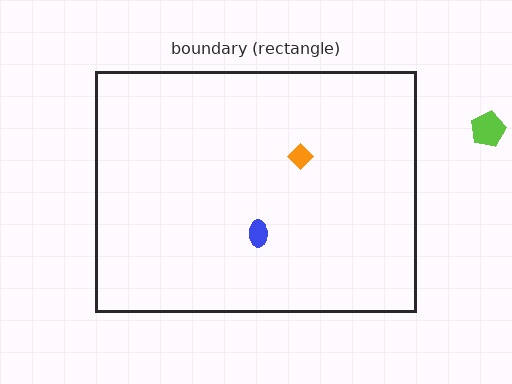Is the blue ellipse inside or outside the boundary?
Inside.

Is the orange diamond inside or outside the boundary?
Inside.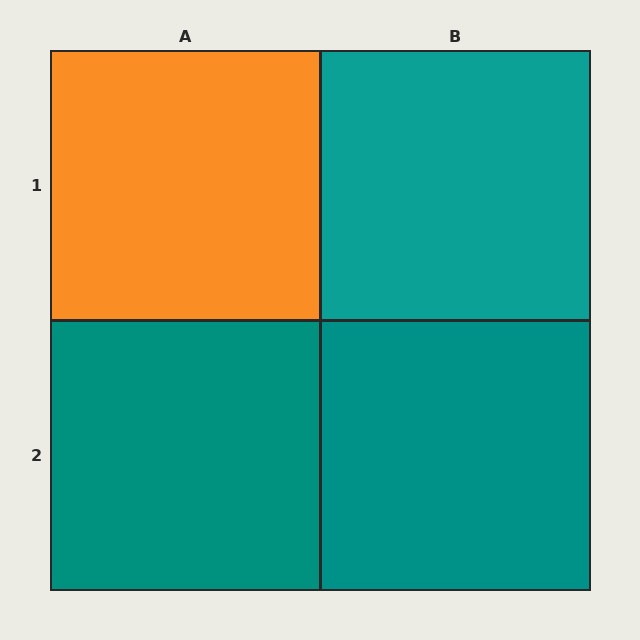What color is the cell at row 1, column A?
Orange.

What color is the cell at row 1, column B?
Teal.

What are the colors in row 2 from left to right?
Teal, teal.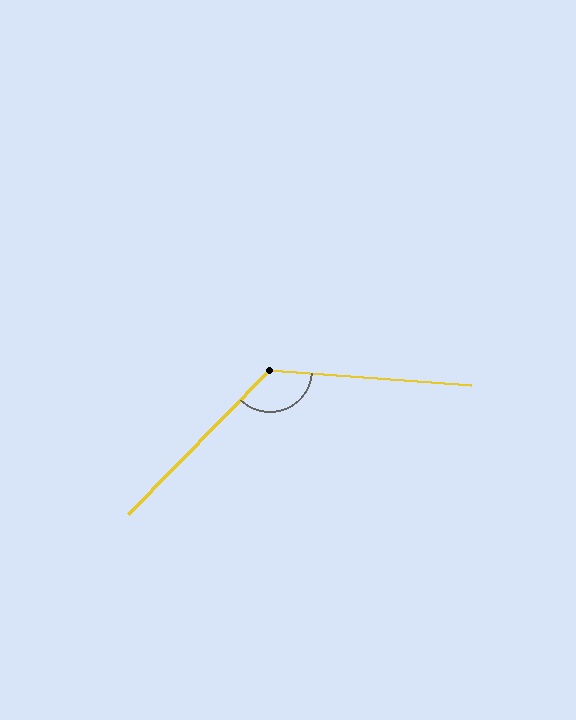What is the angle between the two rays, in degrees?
Approximately 130 degrees.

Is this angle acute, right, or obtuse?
It is obtuse.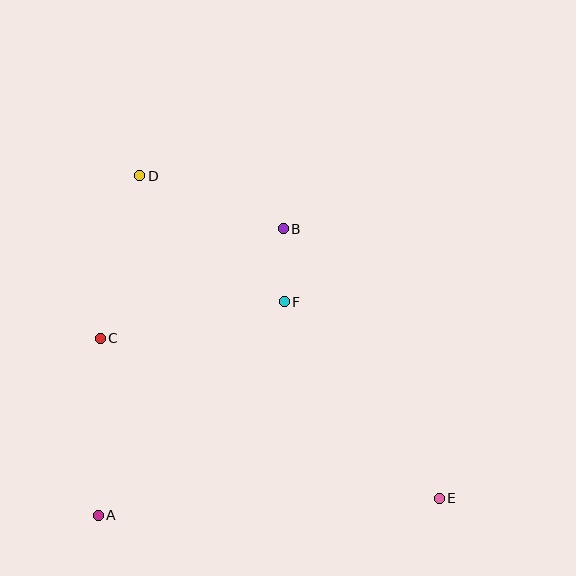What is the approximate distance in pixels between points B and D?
The distance between B and D is approximately 153 pixels.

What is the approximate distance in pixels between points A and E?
The distance between A and E is approximately 342 pixels.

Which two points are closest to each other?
Points B and F are closest to each other.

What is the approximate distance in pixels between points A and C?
The distance between A and C is approximately 177 pixels.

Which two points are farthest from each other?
Points D and E are farthest from each other.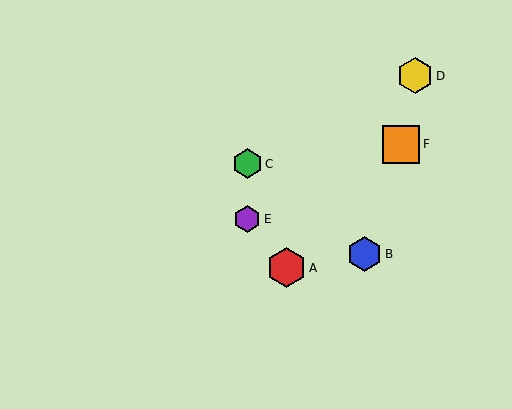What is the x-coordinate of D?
Object D is at x≈415.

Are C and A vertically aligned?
No, C is at x≈247 and A is at x≈286.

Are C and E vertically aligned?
Yes, both are at x≈247.